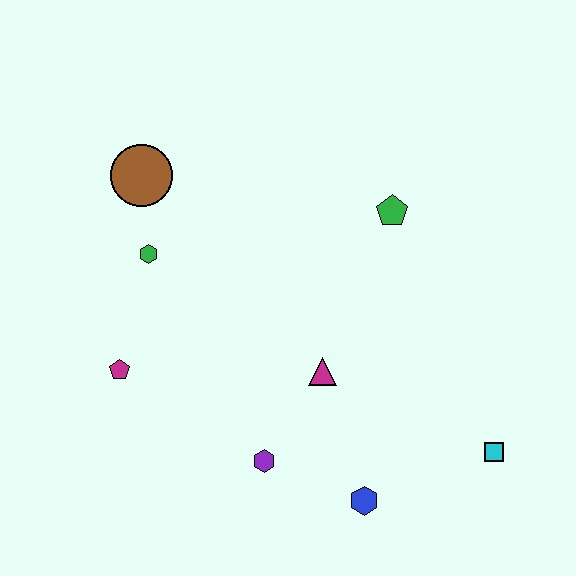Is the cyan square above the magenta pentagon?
No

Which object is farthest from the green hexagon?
The cyan square is farthest from the green hexagon.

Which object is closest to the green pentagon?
The magenta triangle is closest to the green pentagon.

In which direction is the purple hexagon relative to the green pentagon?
The purple hexagon is below the green pentagon.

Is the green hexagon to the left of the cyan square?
Yes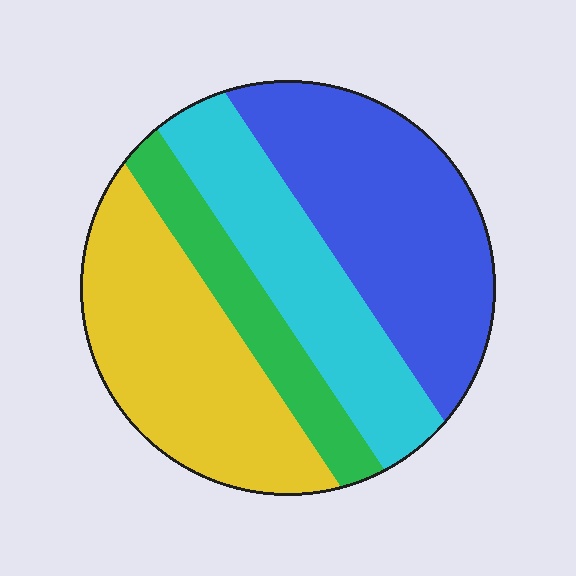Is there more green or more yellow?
Yellow.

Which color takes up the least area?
Green, at roughly 15%.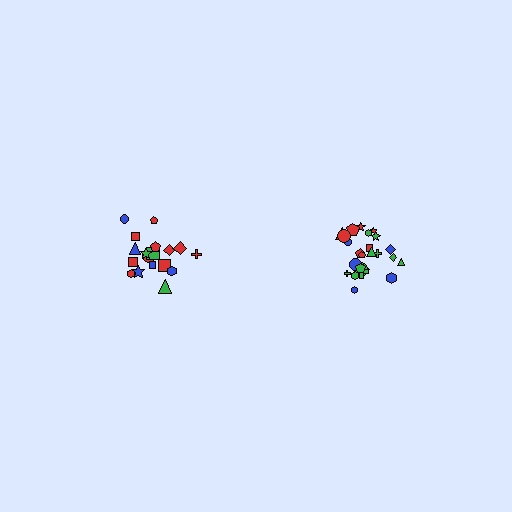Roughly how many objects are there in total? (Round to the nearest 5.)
Roughly 45 objects in total.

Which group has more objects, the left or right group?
The right group.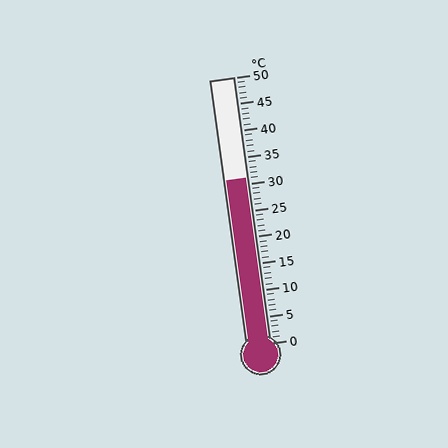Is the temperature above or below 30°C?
The temperature is above 30°C.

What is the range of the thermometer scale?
The thermometer scale ranges from 0°C to 50°C.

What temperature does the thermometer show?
The thermometer shows approximately 31°C.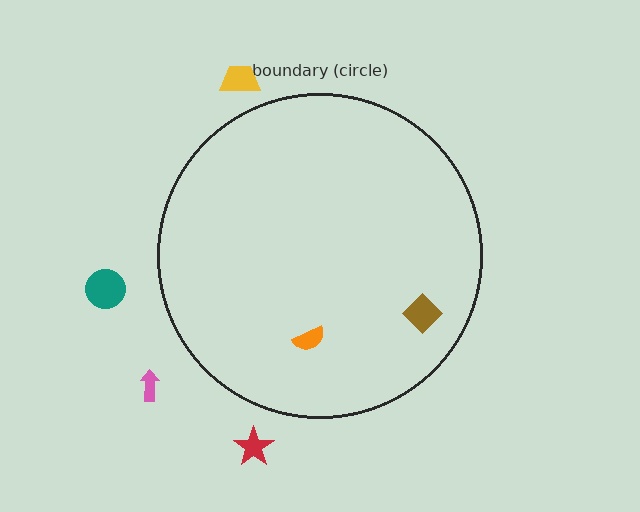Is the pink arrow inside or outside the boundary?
Outside.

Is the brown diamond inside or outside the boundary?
Inside.